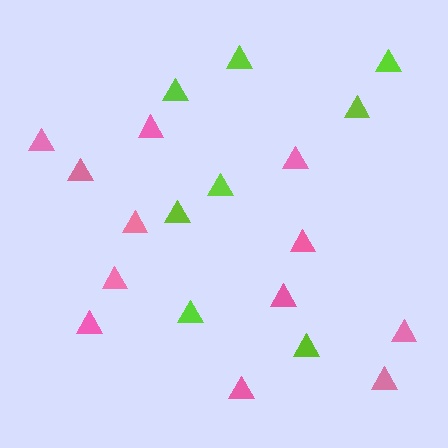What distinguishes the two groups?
There are 2 groups: one group of lime triangles (8) and one group of pink triangles (12).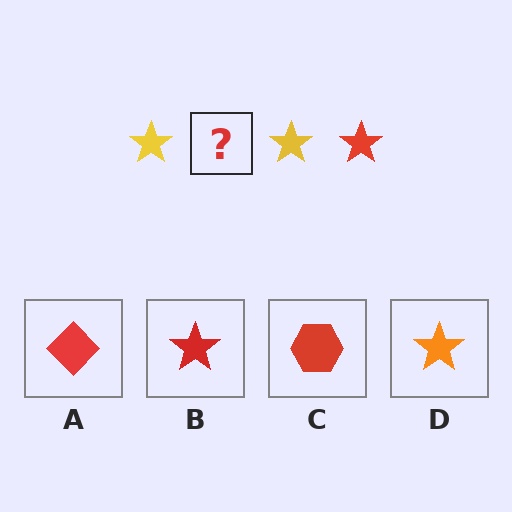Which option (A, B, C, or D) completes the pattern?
B.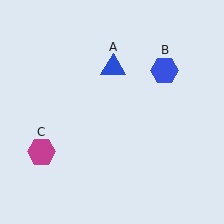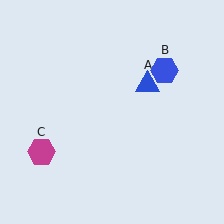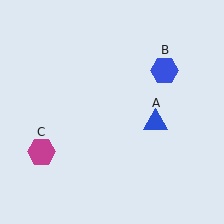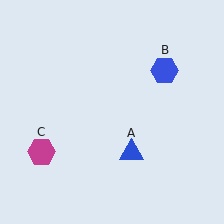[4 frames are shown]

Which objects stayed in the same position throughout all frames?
Blue hexagon (object B) and magenta hexagon (object C) remained stationary.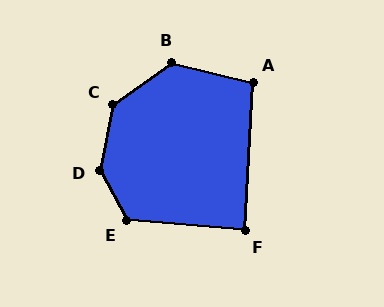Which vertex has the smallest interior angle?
F, at approximately 88 degrees.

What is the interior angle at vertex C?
Approximately 136 degrees (obtuse).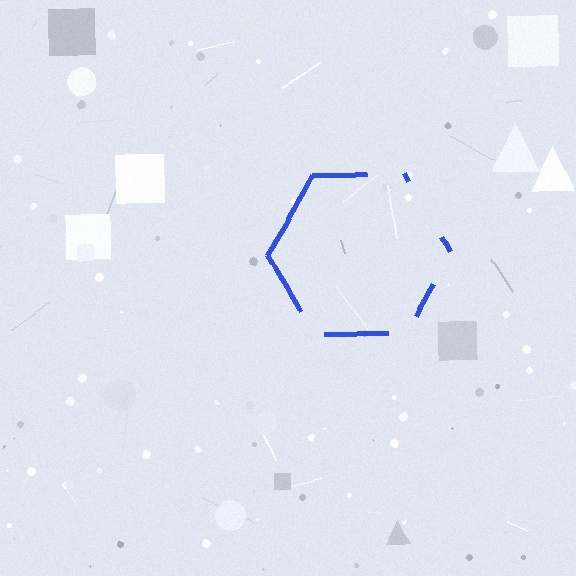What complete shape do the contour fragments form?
The contour fragments form a hexagon.